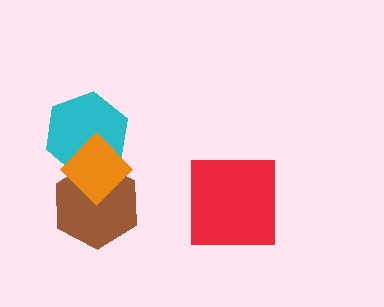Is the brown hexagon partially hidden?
Yes, it is partially covered by another shape.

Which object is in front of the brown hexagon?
The orange diamond is in front of the brown hexagon.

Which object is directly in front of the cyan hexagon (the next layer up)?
The brown hexagon is directly in front of the cyan hexagon.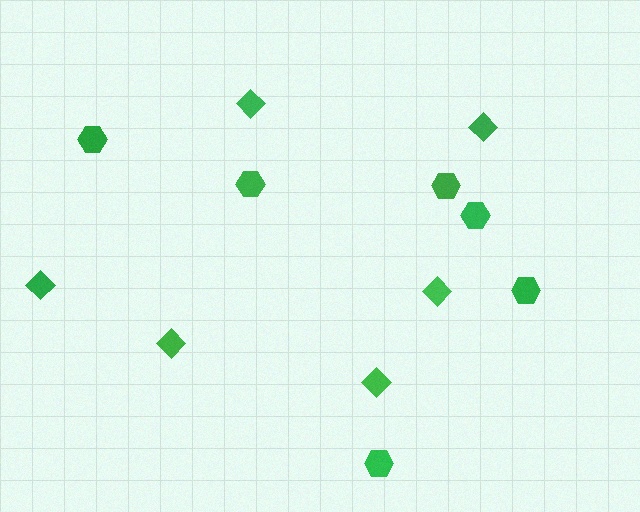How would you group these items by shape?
There are 2 groups: one group of diamonds (6) and one group of hexagons (6).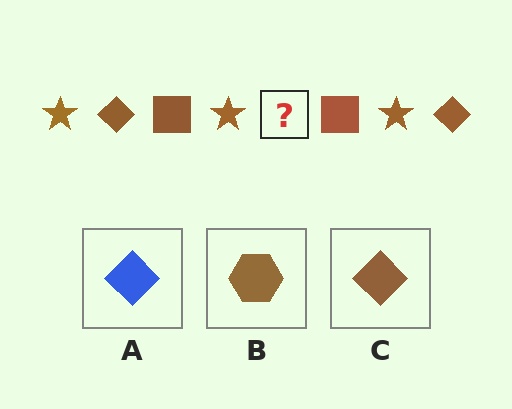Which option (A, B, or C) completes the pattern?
C.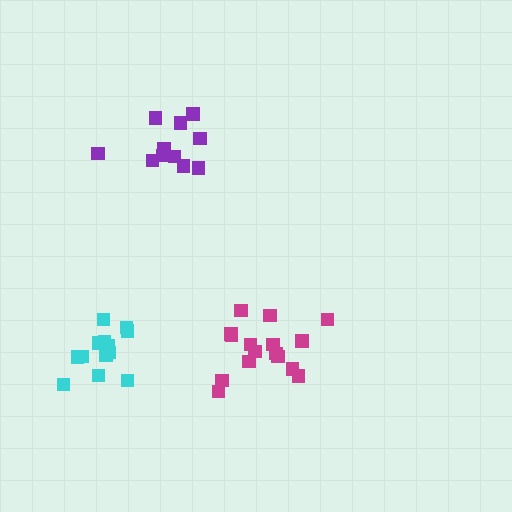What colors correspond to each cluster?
The clusters are colored: purple, magenta, cyan.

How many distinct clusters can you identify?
There are 3 distinct clusters.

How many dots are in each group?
Group 1: 11 dots, Group 2: 16 dots, Group 3: 13 dots (40 total).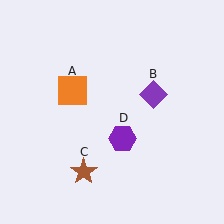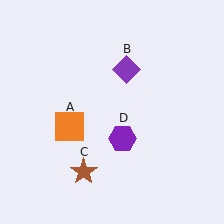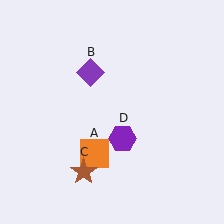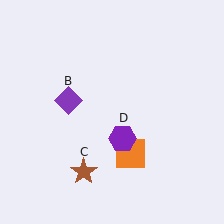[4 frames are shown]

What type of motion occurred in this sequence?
The orange square (object A), purple diamond (object B) rotated counterclockwise around the center of the scene.